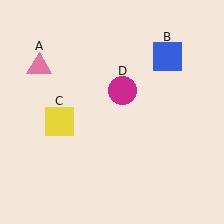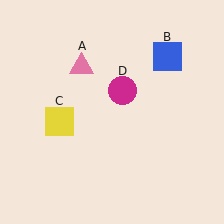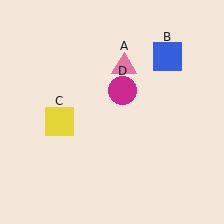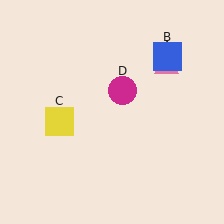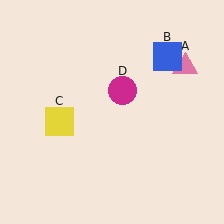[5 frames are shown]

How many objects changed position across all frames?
1 object changed position: pink triangle (object A).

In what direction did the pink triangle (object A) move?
The pink triangle (object A) moved right.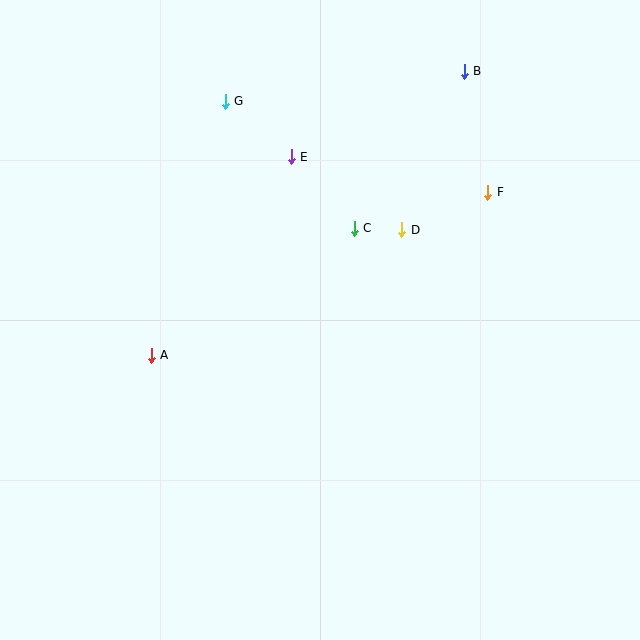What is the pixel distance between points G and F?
The distance between G and F is 278 pixels.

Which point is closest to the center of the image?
Point C at (354, 228) is closest to the center.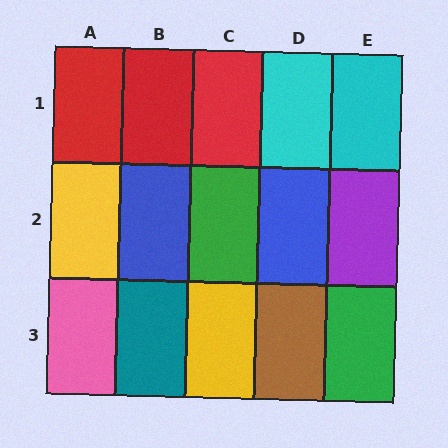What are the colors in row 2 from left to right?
Yellow, blue, green, blue, purple.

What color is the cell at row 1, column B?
Red.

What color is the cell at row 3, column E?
Green.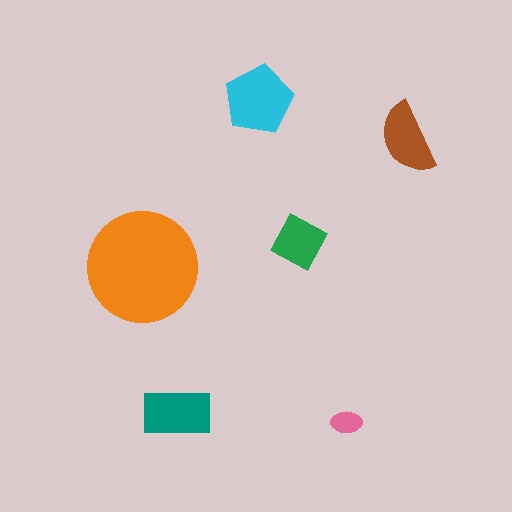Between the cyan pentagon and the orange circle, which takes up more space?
The orange circle.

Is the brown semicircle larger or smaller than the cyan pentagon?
Smaller.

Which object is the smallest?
The pink ellipse.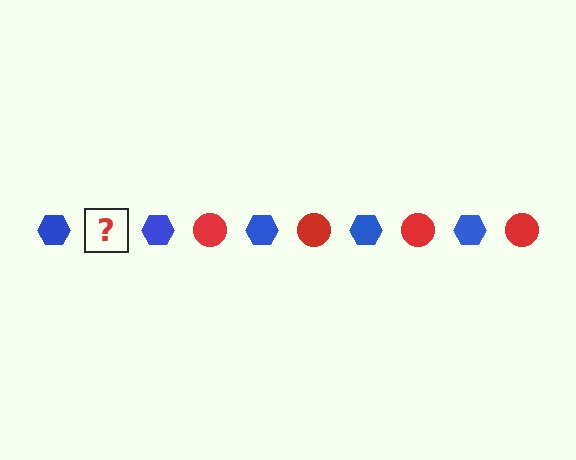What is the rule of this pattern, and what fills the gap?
The rule is that the pattern alternates between blue hexagon and red circle. The gap should be filled with a red circle.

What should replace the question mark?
The question mark should be replaced with a red circle.